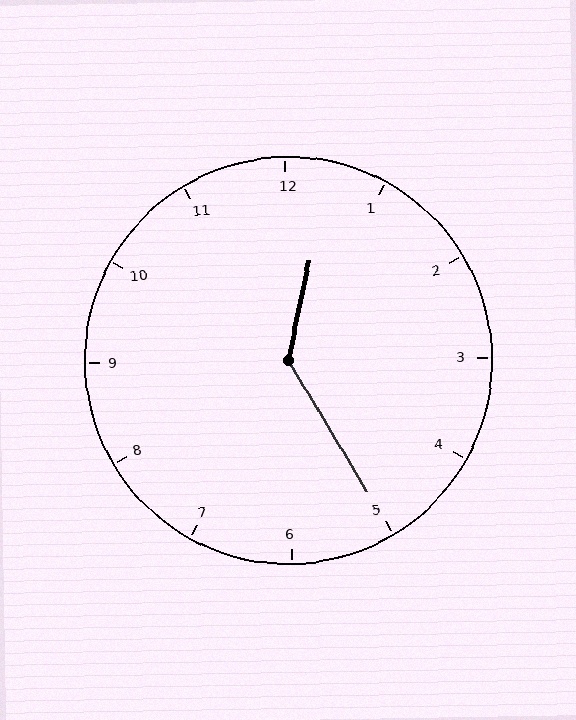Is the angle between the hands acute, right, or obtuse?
It is obtuse.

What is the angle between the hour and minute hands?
Approximately 138 degrees.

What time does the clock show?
12:25.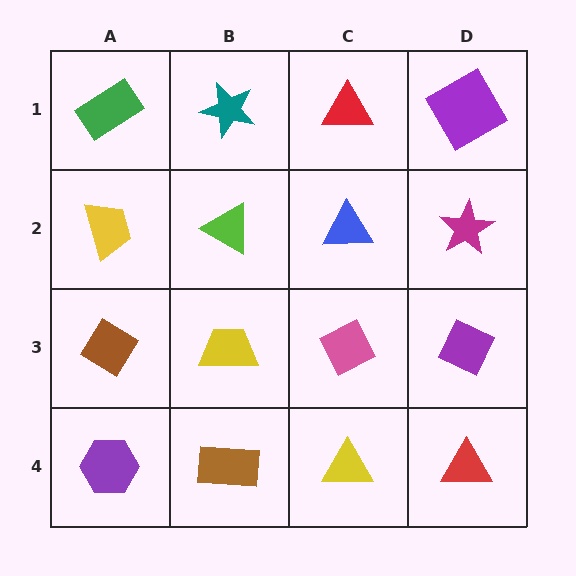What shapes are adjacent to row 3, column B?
A lime triangle (row 2, column B), a brown rectangle (row 4, column B), a brown diamond (row 3, column A), a pink diamond (row 3, column C).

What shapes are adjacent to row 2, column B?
A teal star (row 1, column B), a yellow trapezoid (row 3, column B), a yellow trapezoid (row 2, column A), a blue triangle (row 2, column C).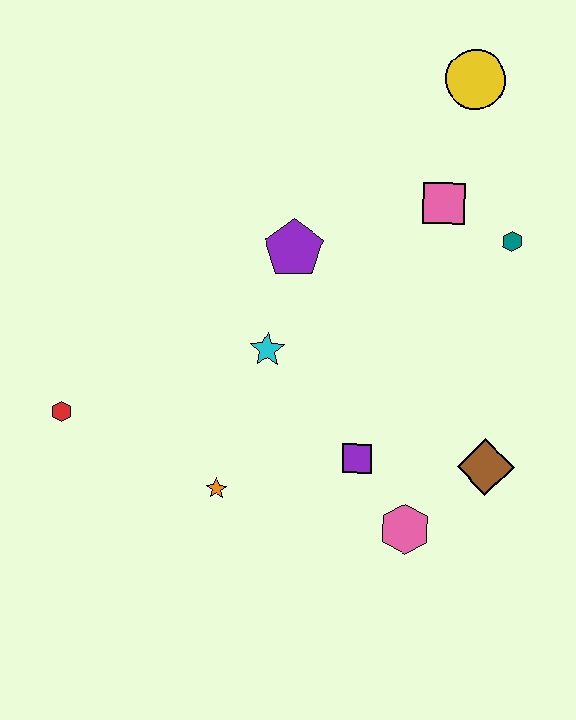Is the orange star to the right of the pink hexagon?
No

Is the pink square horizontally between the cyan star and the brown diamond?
Yes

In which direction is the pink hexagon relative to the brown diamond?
The pink hexagon is to the left of the brown diamond.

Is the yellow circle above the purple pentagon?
Yes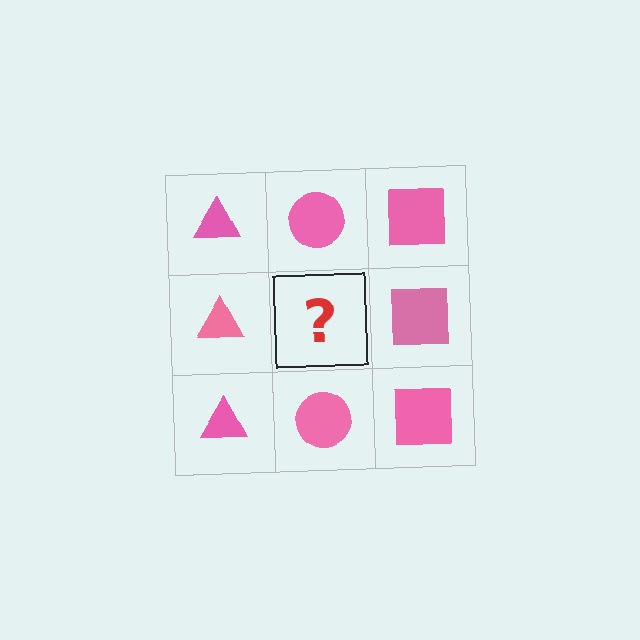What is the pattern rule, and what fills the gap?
The rule is that each column has a consistent shape. The gap should be filled with a pink circle.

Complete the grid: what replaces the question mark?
The question mark should be replaced with a pink circle.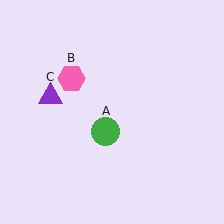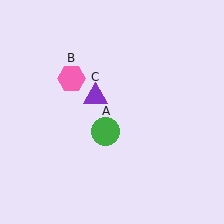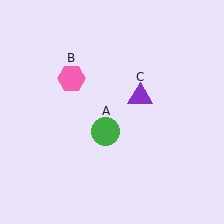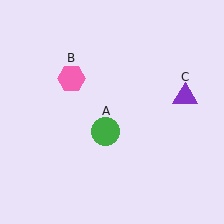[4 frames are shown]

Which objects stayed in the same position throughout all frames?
Green circle (object A) and pink hexagon (object B) remained stationary.